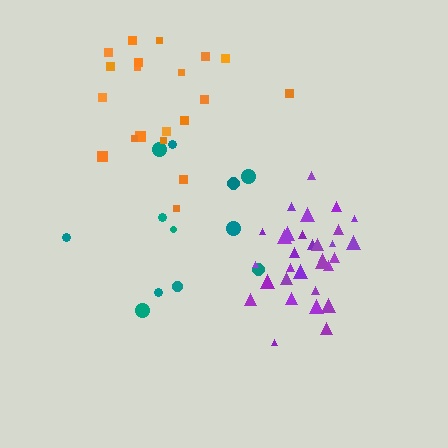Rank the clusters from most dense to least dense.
purple, orange, teal.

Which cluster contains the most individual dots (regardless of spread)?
Purple (31).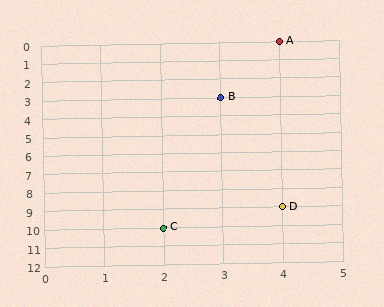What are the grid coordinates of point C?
Point C is at grid coordinates (2, 10).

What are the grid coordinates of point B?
Point B is at grid coordinates (3, 3).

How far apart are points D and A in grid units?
Points D and A are 9 rows apart.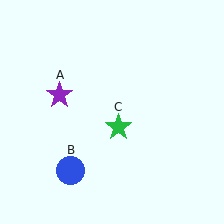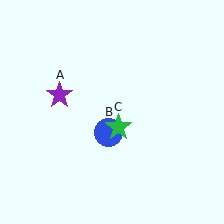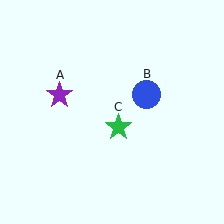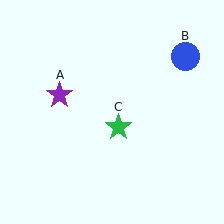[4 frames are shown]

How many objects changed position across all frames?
1 object changed position: blue circle (object B).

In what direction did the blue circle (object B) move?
The blue circle (object B) moved up and to the right.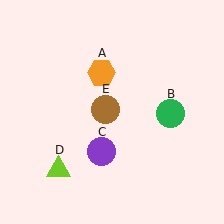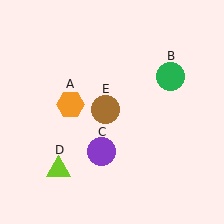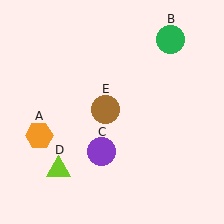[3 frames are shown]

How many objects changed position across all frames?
2 objects changed position: orange hexagon (object A), green circle (object B).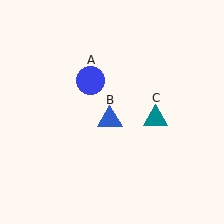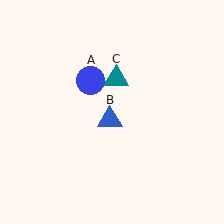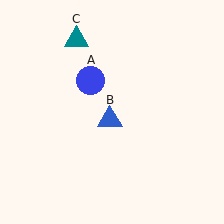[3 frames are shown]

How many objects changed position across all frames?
1 object changed position: teal triangle (object C).